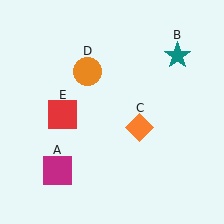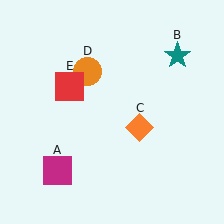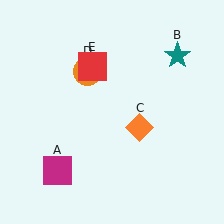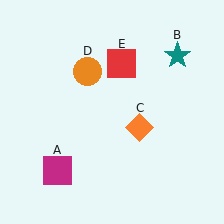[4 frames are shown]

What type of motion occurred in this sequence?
The red square (object E) rotated clockwise around the center of the scene.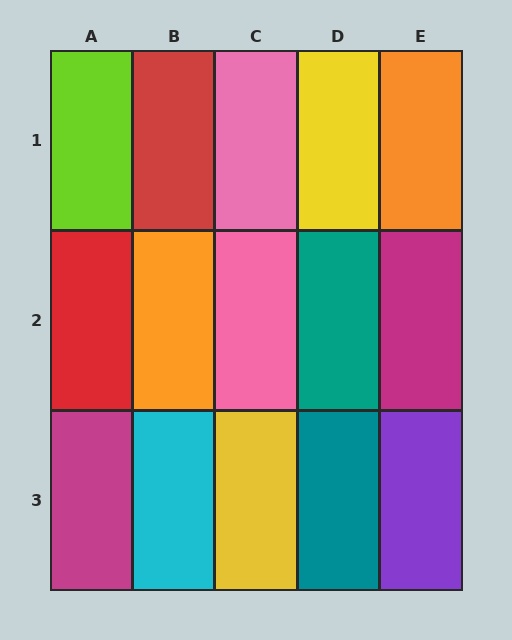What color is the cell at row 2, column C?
Pink.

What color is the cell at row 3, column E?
Purple.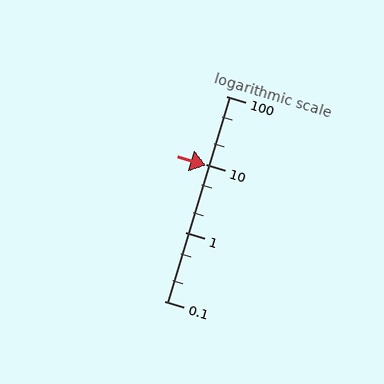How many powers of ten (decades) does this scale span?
The scale spans 3 decades, from 0.1 to 100.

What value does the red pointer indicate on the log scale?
The pointer indicates approximately 9.5.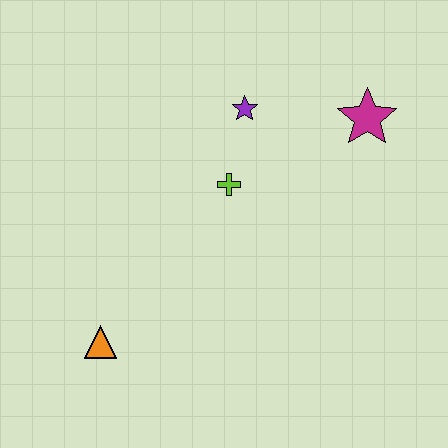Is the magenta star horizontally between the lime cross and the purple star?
No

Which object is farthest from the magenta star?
The orange triangle is farthest from the magenta star.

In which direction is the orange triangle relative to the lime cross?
The orange triangle is below the lime cross.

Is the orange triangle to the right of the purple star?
No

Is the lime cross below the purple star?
Yes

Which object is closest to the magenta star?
The purple star is closest to the magenta star.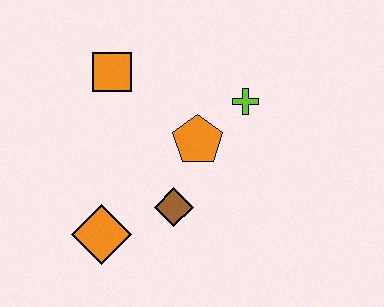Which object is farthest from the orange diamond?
The lime cross is farthest from the orange diamond.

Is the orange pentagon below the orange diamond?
No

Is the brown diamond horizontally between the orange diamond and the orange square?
No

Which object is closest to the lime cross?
The orange pentagon is closest to the lime cross.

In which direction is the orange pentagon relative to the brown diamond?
The orange pentagon is above the brown diamond.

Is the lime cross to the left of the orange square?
No